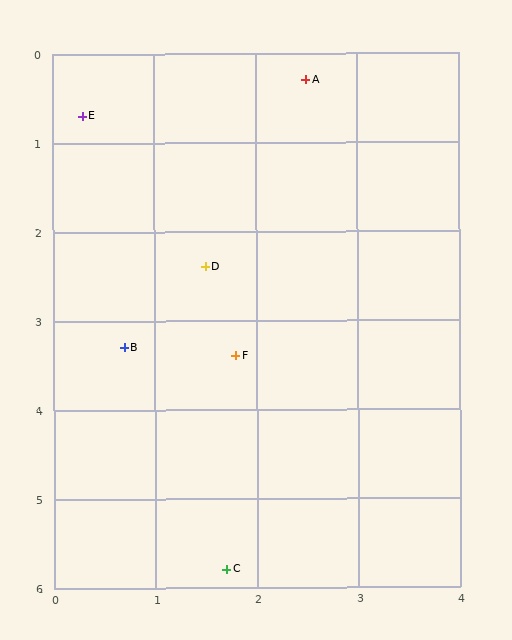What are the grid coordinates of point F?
Point F is at approximately (1.8, 3.4).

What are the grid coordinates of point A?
Point A is at approximately (2.5, 0.3).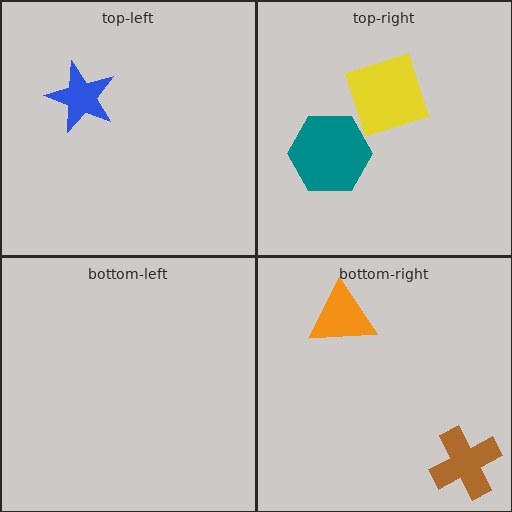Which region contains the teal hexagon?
The top-right region.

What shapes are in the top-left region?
The blue star.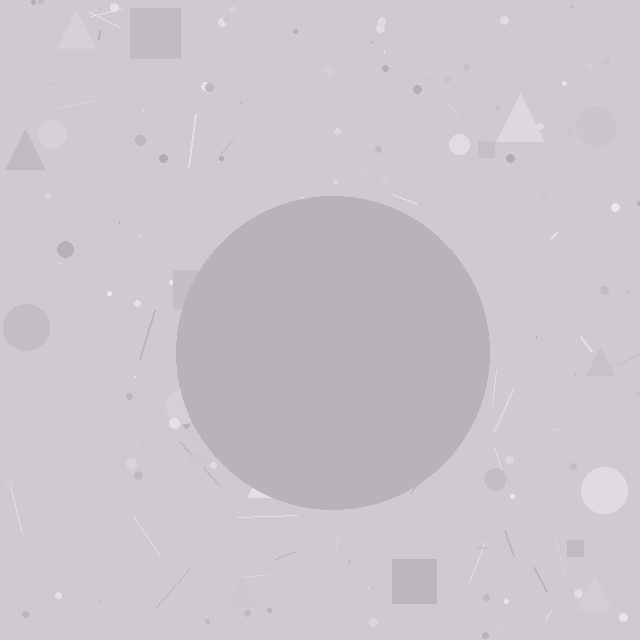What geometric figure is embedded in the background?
A circle is embedded in the background.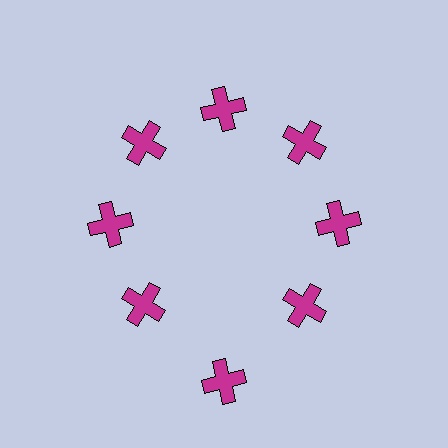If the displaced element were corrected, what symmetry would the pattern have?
It would have 8-fold rotational symmetry — the pattern would map onto itself every 45 degrees.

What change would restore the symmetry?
The symmetry would be restored by moving it inward, back onto the ring so that all 8 crosses sit at equal angles and equal distance from the center.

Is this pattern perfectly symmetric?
No. The 8 magenta crosses are arranged in a ring, but one element near the 6 o'clock position is pushed outward from the center, breaking the 8-fold rotational symmetry.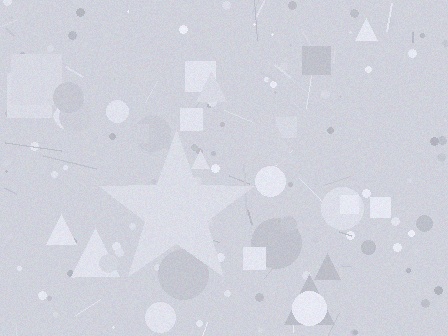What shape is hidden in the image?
A star is hidden in the image.